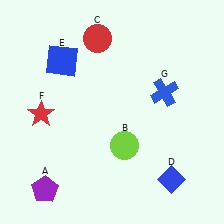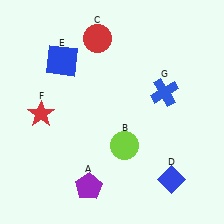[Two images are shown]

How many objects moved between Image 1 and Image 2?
1 object moved between the two images.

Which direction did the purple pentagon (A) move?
The purple pentagon (A) moved right.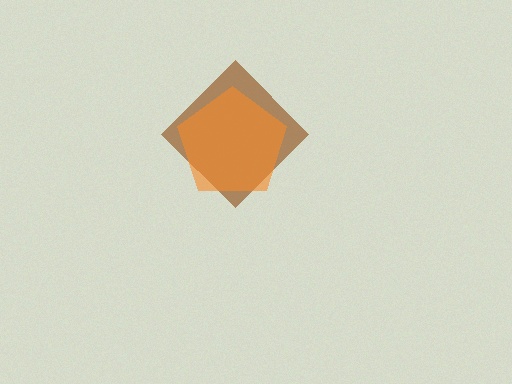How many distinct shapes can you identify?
There are 2 distinct shapes: a brown diamond, an orange pentagon.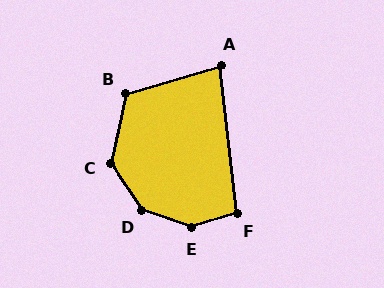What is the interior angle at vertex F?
Approximately 100 degrees (obtuse).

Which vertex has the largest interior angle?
E, at approximately 145 degrees.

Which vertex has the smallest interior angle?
A, at approximately 80 degrees.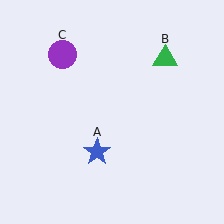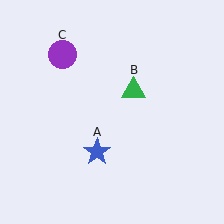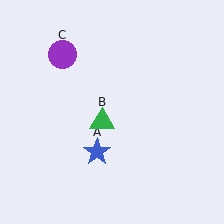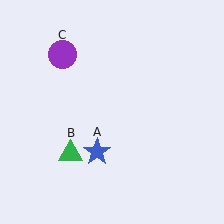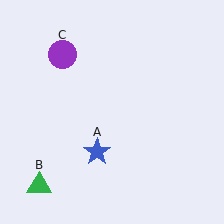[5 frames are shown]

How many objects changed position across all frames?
1 object changed position: green triangle (object B).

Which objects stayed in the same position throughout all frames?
Blue star (object A) and purple circle (object C) remained stationary.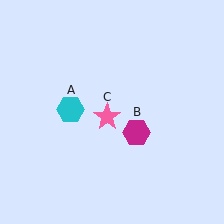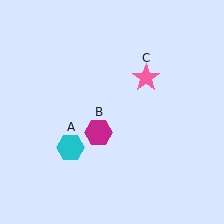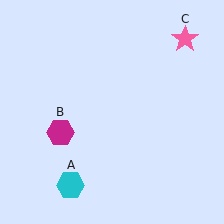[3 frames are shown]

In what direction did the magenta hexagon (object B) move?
The magenta hexagon (object B) moved left.